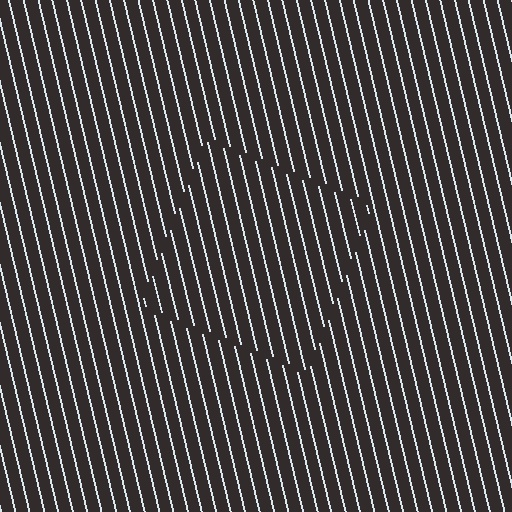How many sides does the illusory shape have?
4 sides — the line-ends trace a square.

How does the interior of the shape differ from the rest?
The interior of the shape contains the same grating, shifted by half a period — the contour is defined by the phase discontinuity where line-ends from the inner and outer gratings abut.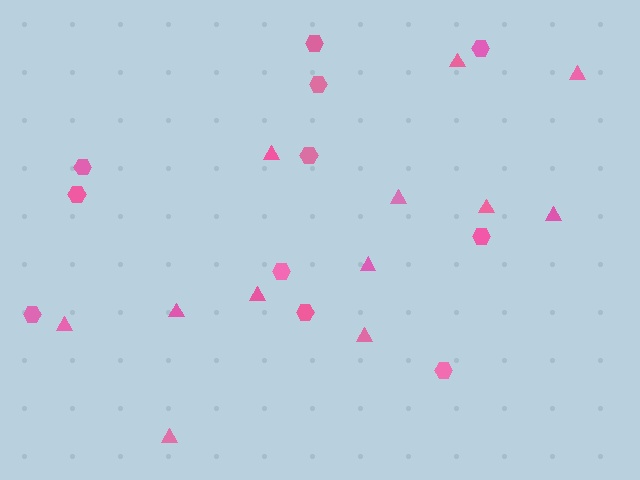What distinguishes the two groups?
There are 2 groups: one group of triangles (12) and one group of hexagons (11).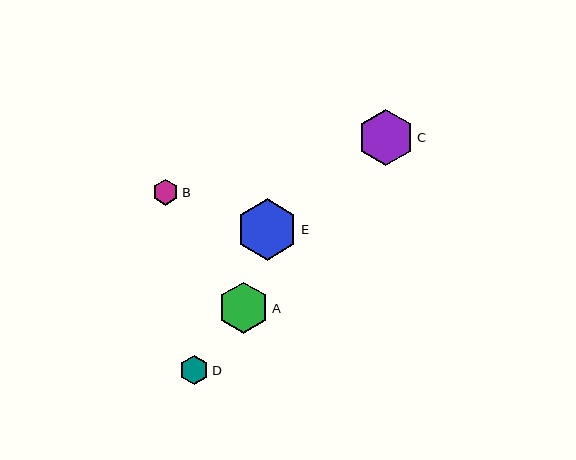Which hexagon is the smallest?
Hexagon B is the smallest with a size of approximately 26 pixels.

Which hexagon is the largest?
Hexagon E is the largest with a size of approximately 61 pixels.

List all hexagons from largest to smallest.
From largest to smallest: E, C, A, D, B.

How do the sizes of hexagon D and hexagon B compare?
Hexagon D and hexagon B are approximately the same size.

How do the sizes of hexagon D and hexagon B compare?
Hexagon D and hexagon B are approximately the same size.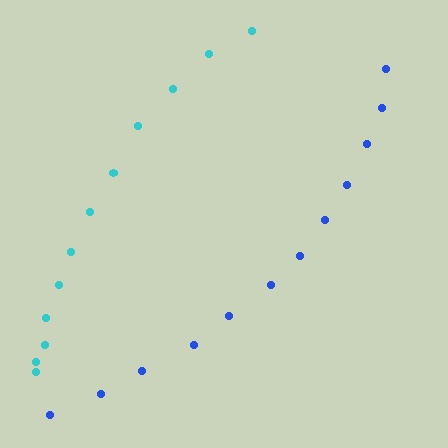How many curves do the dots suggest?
There are 2 distinct paths.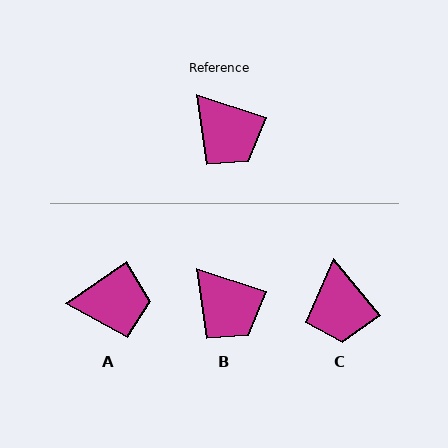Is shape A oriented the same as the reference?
No, it is off by about 53 degrees.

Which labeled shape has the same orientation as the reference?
B.